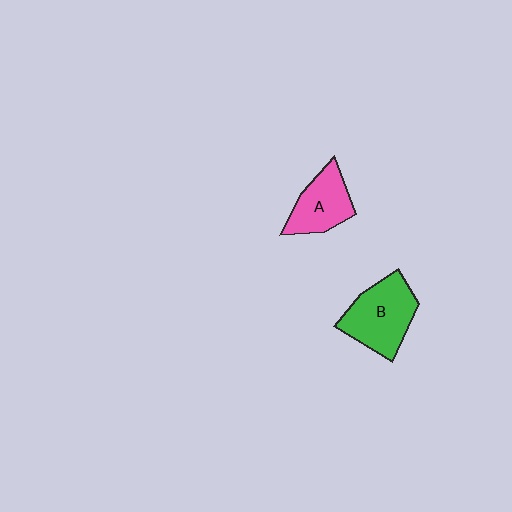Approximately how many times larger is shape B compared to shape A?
Approximately 1.3 times.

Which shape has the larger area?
Shape B (green).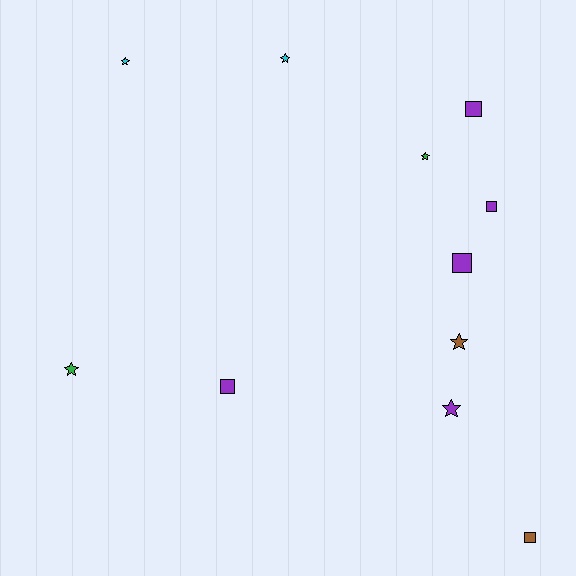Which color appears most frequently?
Purple, with 5 objects.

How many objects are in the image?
There are 11 objects.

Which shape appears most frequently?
Star, with 6 objects.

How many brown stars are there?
There is 1 brown star.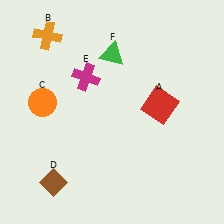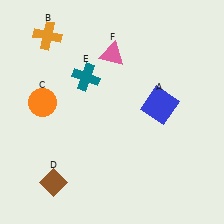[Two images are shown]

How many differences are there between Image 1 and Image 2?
There are 3 differences between the two images.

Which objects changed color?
A changed from red to blue. E changed from magenta to teal. F changed from green to pink.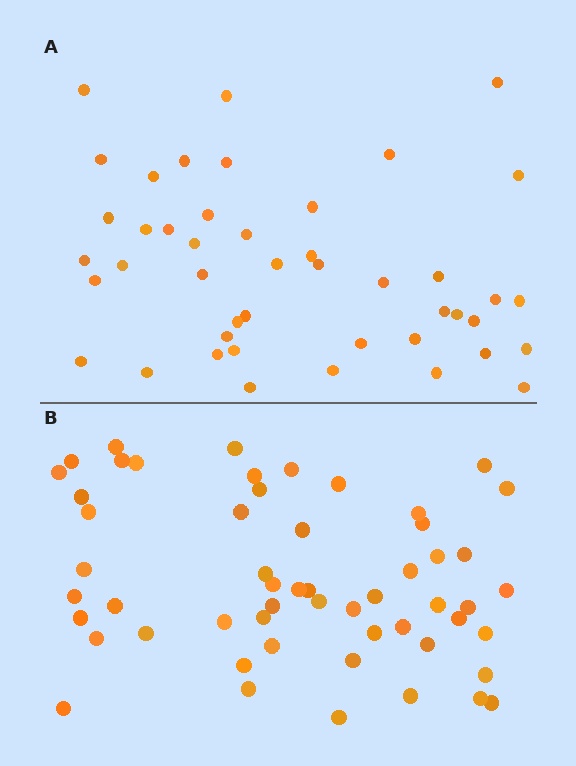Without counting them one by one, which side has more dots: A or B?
Region B (the bottom region) has more dots.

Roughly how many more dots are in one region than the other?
Region B has roughly 10 or so more dots than region A.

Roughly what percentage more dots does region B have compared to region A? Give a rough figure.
About 20% more.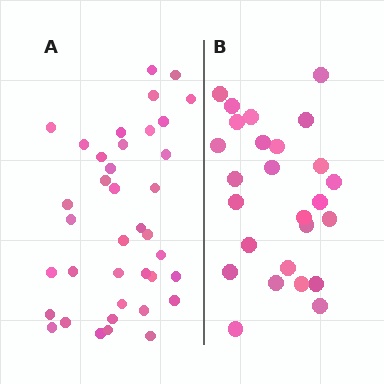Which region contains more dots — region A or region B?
Region A (the left region) has more dots.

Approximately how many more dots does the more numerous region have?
Region A has roughly 12 or so more dots than region B.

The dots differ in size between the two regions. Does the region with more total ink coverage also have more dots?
No. Region B has more total ink coverage because its dots are larger, but region A actually contains more individual dots. Total area can be misleading — the number of items is what matters here.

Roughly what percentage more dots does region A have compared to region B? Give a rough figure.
About 45% more.